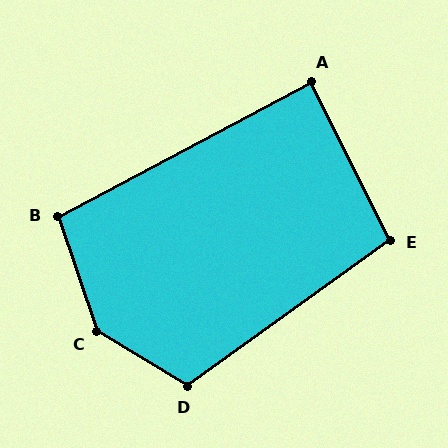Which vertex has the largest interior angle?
C, at approximately 140 degrees.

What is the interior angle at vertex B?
Approximately 99 degrees (obtuse).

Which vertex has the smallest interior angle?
A, at approximately 88 degrees.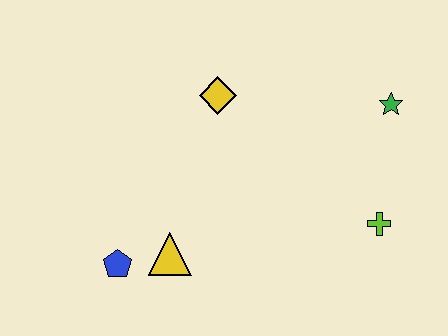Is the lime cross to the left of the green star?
Yes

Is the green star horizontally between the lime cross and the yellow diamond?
No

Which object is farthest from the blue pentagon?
The green star is farthest from the blue pentagon.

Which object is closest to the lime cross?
The green star is closest to the lime cross.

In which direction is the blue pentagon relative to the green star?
The blue pentagon is to the left of the green star.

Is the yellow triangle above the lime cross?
No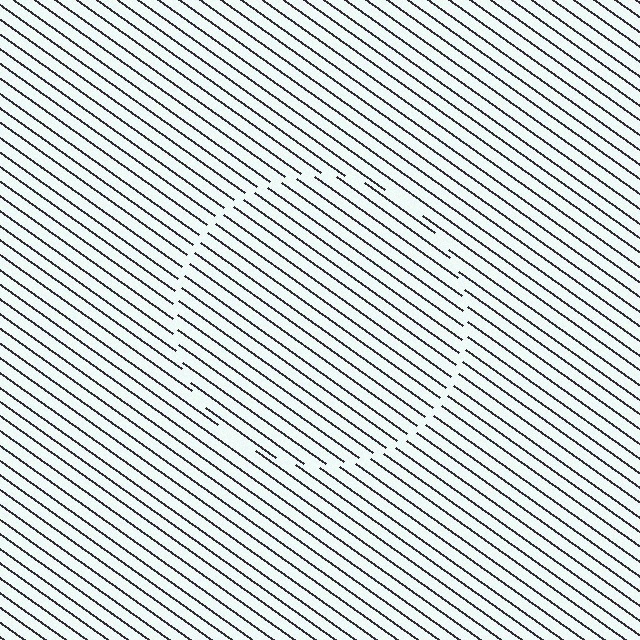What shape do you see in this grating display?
An illusory circle. The interior of the shape contains the same grating, shifted by half a period — the contour is defined by the phase discontinuity where line-ends from the inner and outer gratings abut.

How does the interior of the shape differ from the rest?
The interior of the shape contains the same grating, shifted by half a period — the contour is defined by the phase discontinuity where line-ends from the inner and outer gratings abut.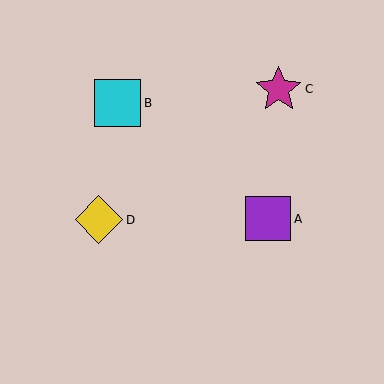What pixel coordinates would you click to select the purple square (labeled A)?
Click at (268, 219) to select the purple square A.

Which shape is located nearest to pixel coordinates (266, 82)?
The magenta star (labeled C) at (279, 89) is nearest to that location.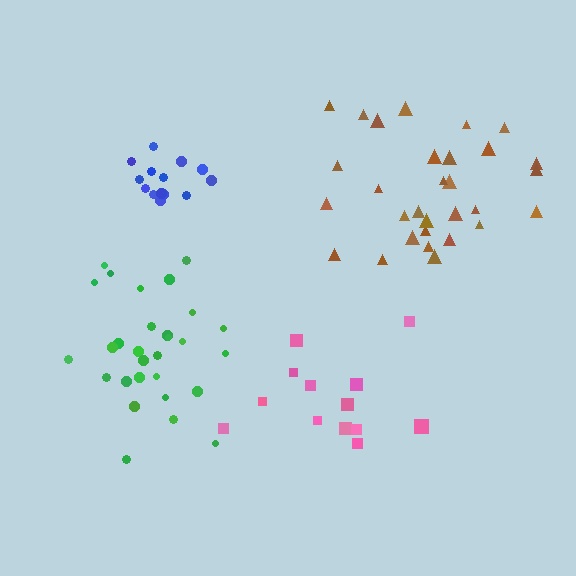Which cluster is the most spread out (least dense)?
Pink.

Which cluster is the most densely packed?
Blue.